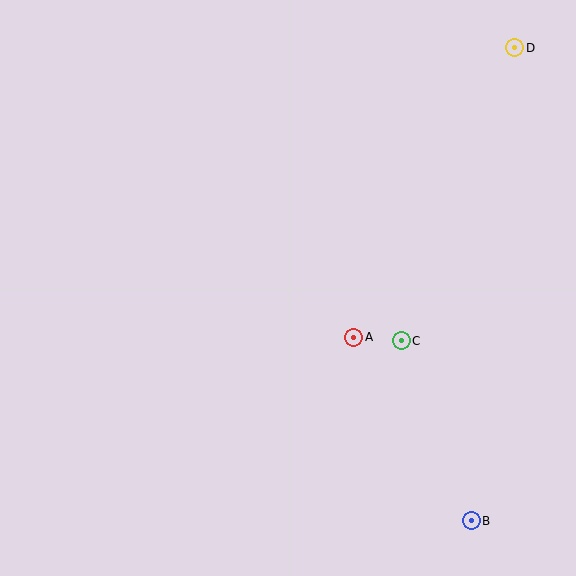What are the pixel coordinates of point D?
Point D is at (515, 48).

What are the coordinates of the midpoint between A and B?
The midpoint between A and B is at (412, 429).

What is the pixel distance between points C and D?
The distance between C and D is 314 pixels.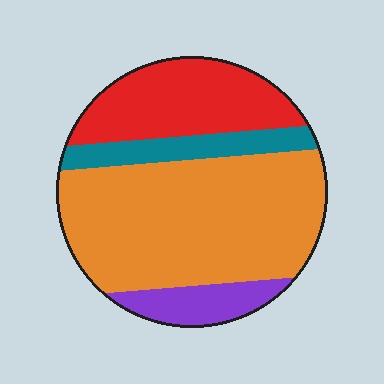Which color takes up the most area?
Orange, at roughly 55%.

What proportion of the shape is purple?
Purple takes up about one tenth (1/10) of the shape.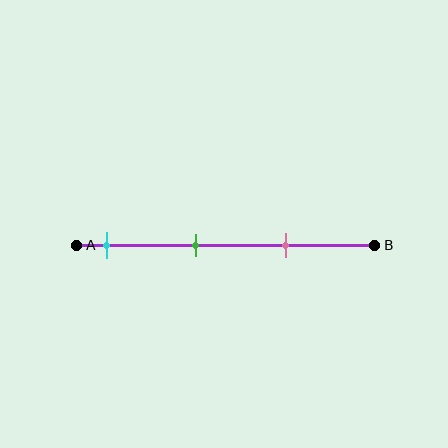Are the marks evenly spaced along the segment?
Yes, the marks are approximately evenly spaced.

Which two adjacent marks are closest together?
The green and pink marks are the closest adjacent pair.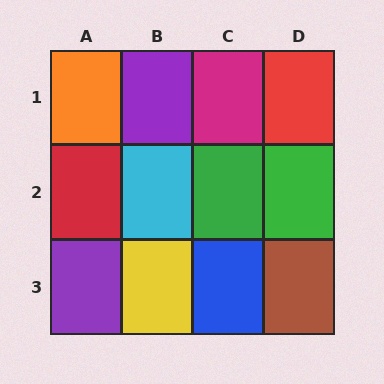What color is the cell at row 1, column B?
Purple.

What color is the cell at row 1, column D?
Red.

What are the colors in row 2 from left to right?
Red, cyan, green, green.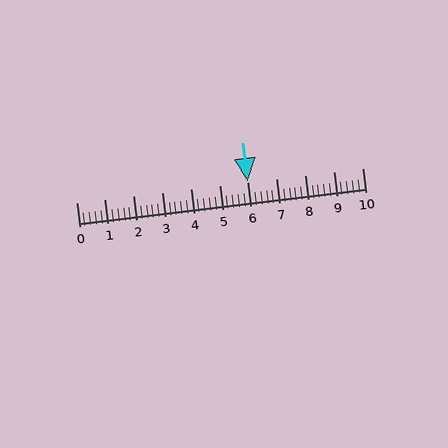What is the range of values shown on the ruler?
The ruler shows values from 0 to 10.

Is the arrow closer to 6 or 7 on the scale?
The arrow is closer to 6.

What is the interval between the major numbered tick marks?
The major tick marks are spaced 1 units apart.